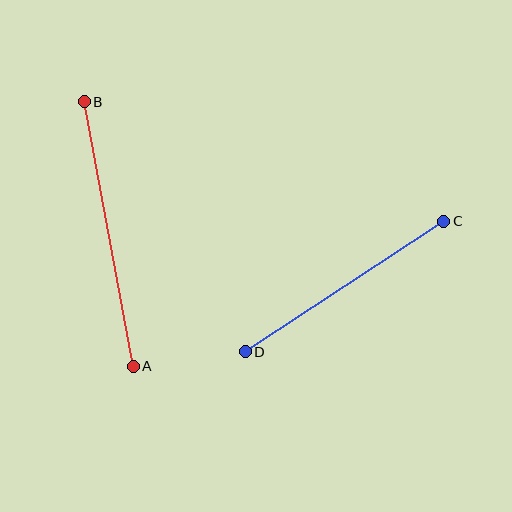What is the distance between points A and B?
The distance is approximately 269 pixels.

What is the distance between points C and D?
The distance is approximately 238 pixels.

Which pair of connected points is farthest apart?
Points A and B are farthest apart.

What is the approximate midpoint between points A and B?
The midpoint is at approximately (109, 234) pixels.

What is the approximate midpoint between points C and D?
The midpoint is at approximately (345, 286) pixels.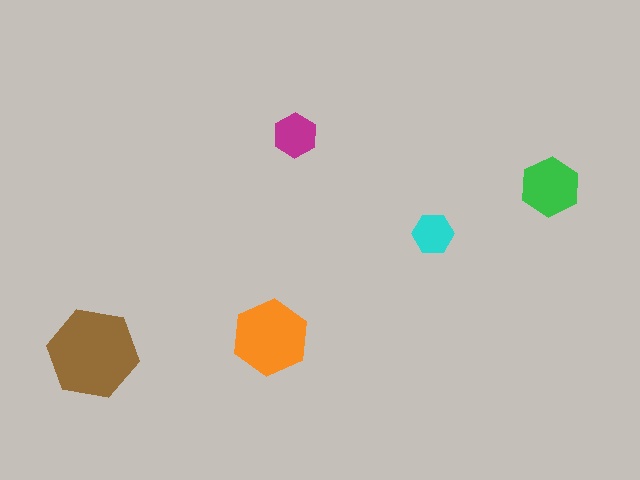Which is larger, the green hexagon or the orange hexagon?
The orange one.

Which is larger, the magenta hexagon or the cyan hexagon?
The magenta one.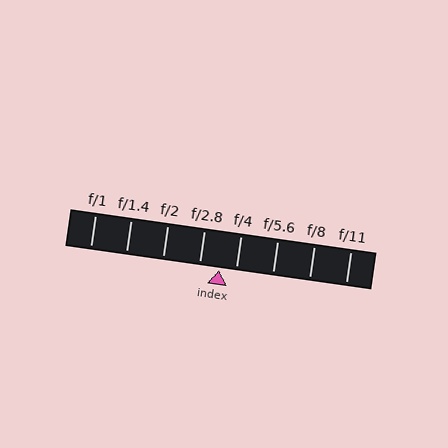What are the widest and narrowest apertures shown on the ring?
The widest aperture shown is f/1 and the narrowest is f/11.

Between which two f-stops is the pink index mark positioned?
The index mark is between f/2.8 and f/4.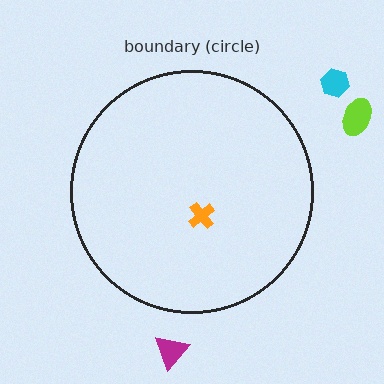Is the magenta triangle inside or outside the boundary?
Outside.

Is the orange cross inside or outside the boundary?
Inside.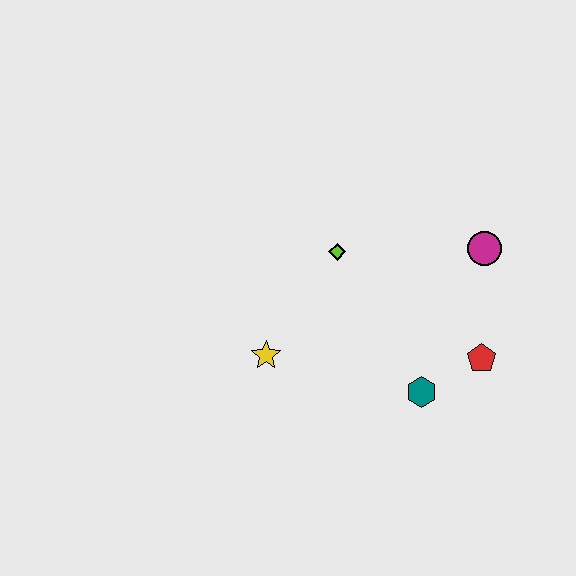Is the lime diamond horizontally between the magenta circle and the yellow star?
Yes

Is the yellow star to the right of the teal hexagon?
No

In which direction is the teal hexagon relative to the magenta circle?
The teal hexagon is below the magenta circle.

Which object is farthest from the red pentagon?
The yellow star is farthest from the red pentagon.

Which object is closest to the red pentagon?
The teal hexagon is closest to the red pentagon.